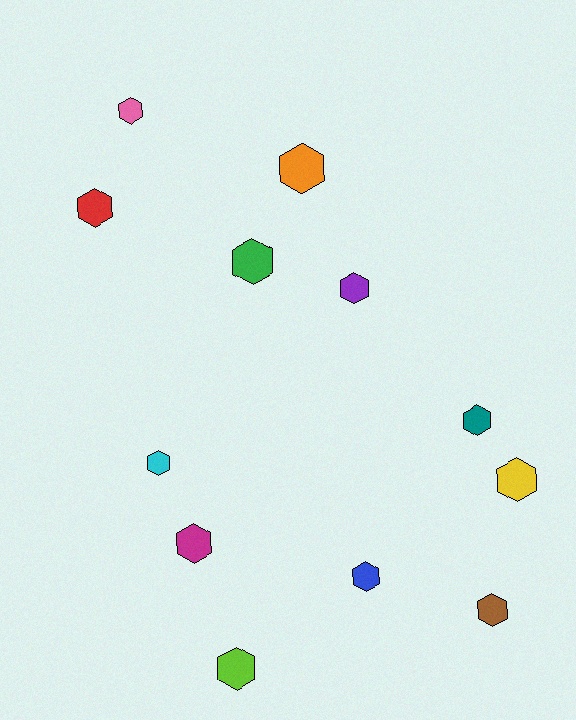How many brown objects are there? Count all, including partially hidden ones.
There is 1 brown object.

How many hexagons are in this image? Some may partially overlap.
There are 12 hexagons.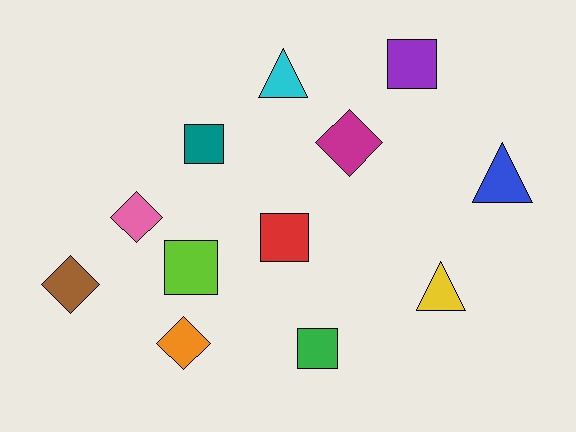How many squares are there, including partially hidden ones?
There are 5 squares.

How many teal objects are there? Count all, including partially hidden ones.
There is 1 teal object.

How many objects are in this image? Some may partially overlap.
There are 12 objects.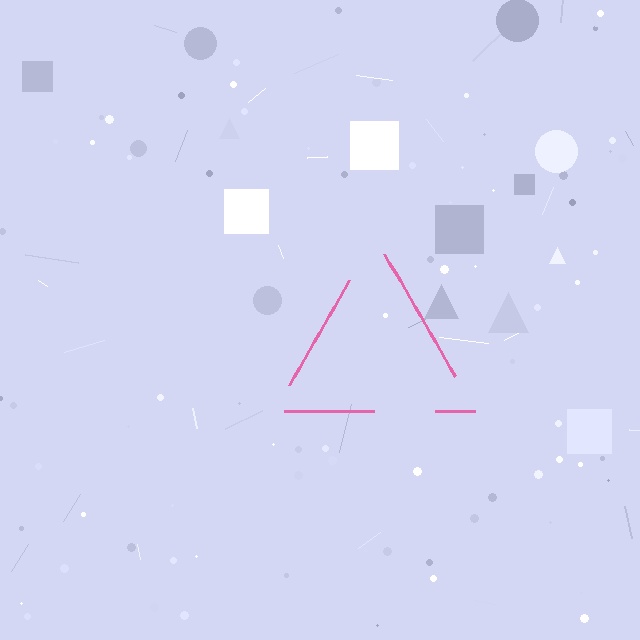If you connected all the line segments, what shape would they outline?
They would outline a triangle.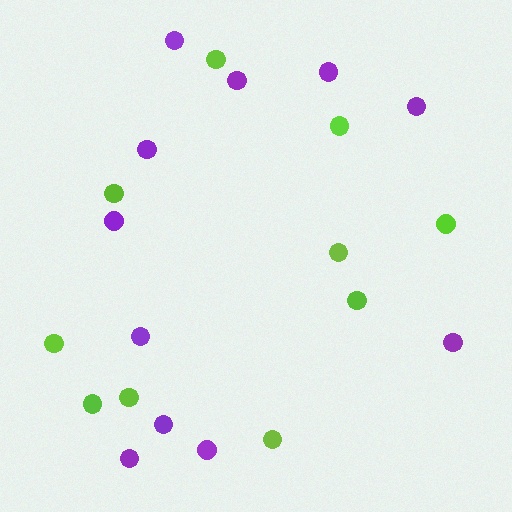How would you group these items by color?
There are 2 groups: one group of lime circles (10) and one group of purple circles (11).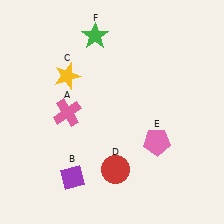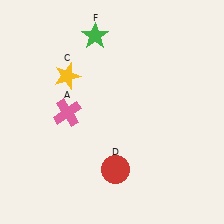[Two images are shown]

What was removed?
The pink pentagon (E), the purple diamond (B) were removed in Image 2.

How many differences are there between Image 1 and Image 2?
There are 2 differences between the two images.